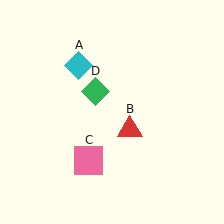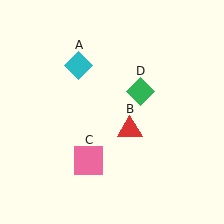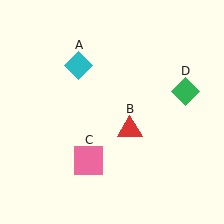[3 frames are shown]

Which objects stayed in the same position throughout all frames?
Cyan diamond (object A) and red triangle (object B) and pink square (object C) remained stationary.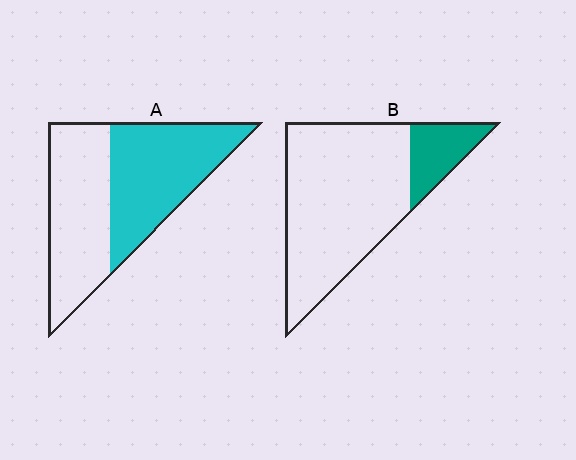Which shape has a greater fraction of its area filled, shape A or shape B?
Shape A.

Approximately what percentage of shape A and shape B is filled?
A is approximately 50% and B is approximately 20%.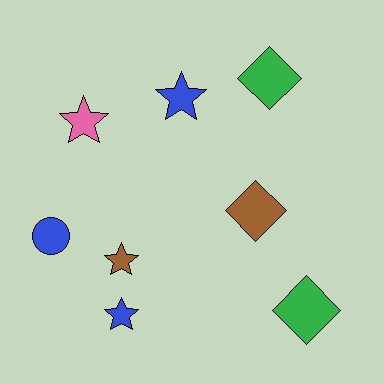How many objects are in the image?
There are 8 objects.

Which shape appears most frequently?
Star, with 4 objects.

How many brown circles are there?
There are no brown circles.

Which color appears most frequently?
Blue, with 3 objects.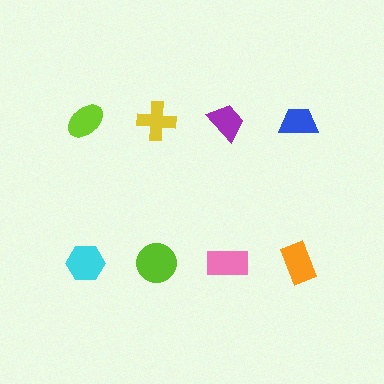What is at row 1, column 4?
A blue trapezoid.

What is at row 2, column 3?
A pink rectangle.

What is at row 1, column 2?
A yellow cross.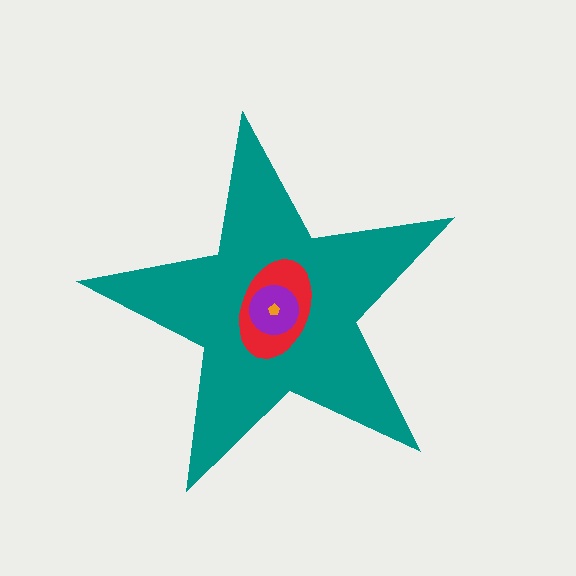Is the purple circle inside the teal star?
Yes.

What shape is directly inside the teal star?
The red ellipse.